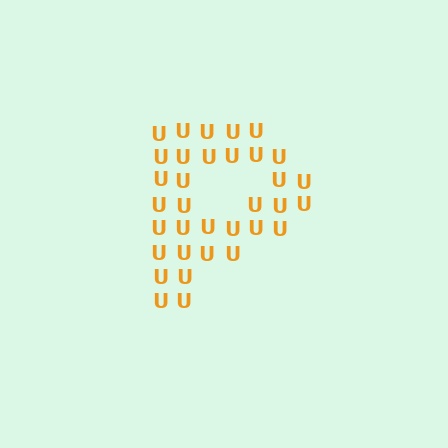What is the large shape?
The large shape is the letter P.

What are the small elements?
The small elements are letter U's.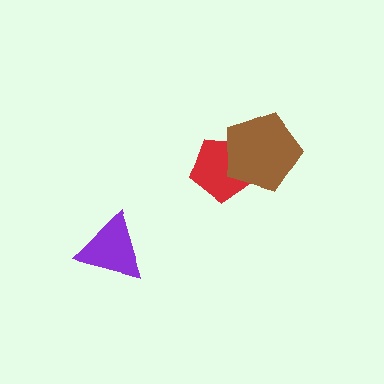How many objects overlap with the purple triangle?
0 objects overlap with the purple triangle.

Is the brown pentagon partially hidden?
No, no other shape covers it.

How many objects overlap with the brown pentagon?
1 object overlaps with the brown pentagon.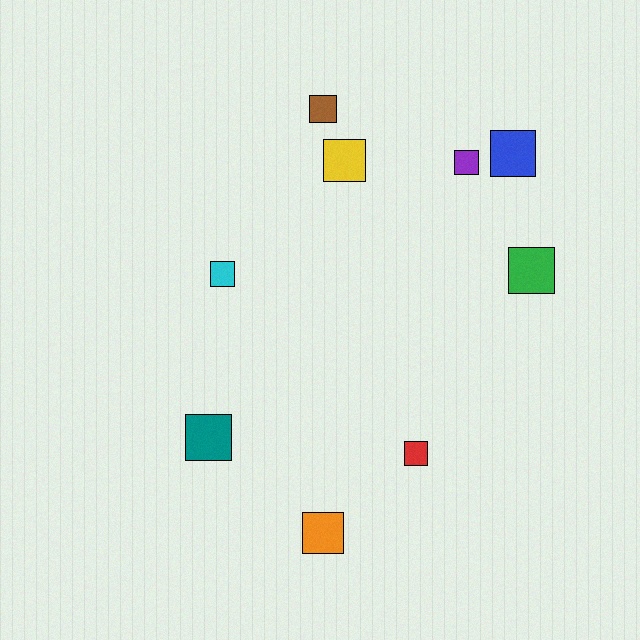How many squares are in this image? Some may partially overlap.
There are 9 squares.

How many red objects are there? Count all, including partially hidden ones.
There is 1 red object.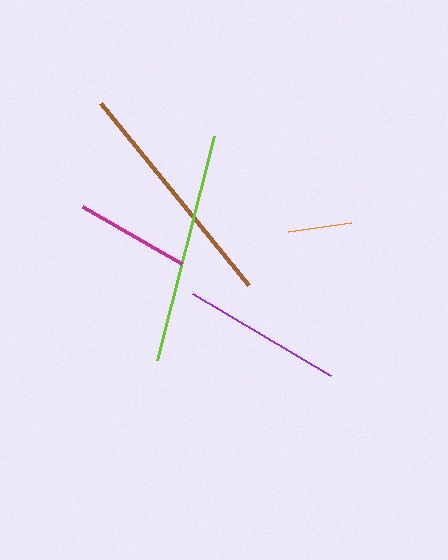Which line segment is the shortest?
The orange line is the shortest at approximately 63 pixels.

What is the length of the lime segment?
The lime segment is approximately 231 pixels long.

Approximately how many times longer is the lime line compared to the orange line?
The lime line is approximately 3.6 times the length of the orange line.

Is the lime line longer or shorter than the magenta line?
The lime line is longer than the magenta line.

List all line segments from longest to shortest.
From longest to shortest: brown, lime, purple, magenta, orange.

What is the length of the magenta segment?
The magenta segment is approximately 115 pixels long.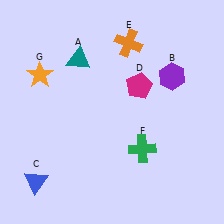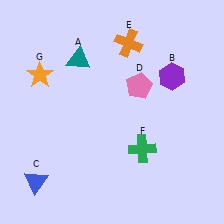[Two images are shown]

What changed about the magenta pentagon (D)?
In Image 1, D is magenta. In Image 2, it changed to pink.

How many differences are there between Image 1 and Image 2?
There is 1 difference between the two images.